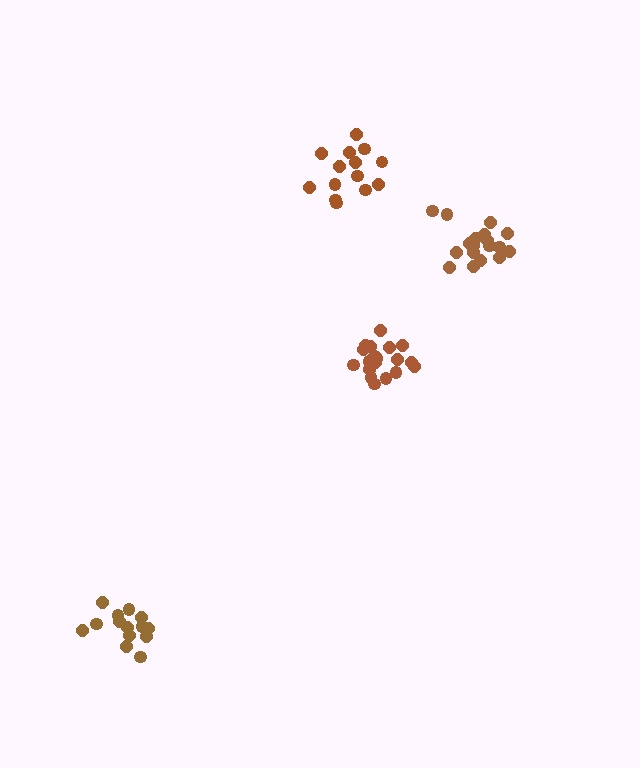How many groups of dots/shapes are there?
There are 4 groups.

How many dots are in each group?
Group 1: 14 dots, Group 2: 18 dots, Group 3: 14 dots, Group 4: 19 dots (65 total).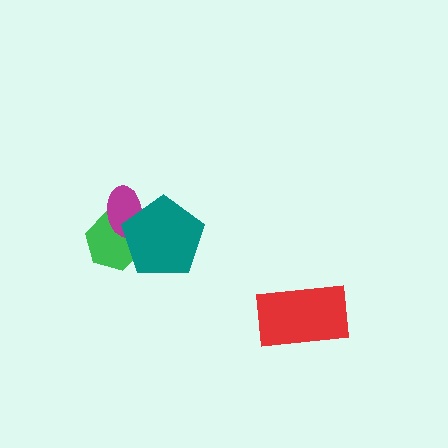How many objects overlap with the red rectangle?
0 objects overlap with the red rectangle.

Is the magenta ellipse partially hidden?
Yes, it is partially covered by another shape.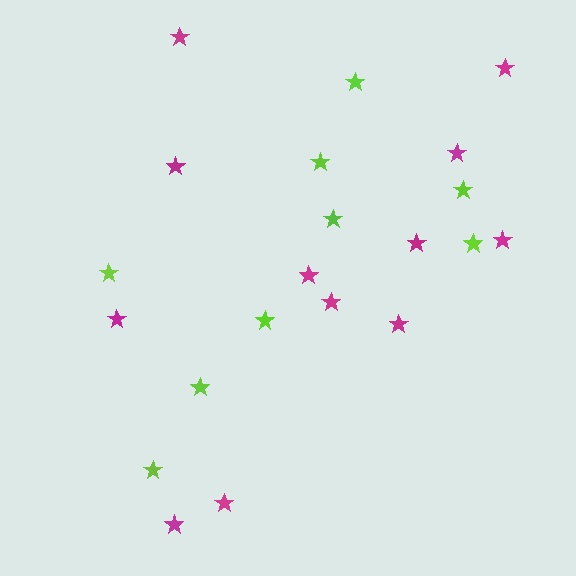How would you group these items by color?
There are 2 groups: one group of magenta stars (12) and one group of lime stars (9).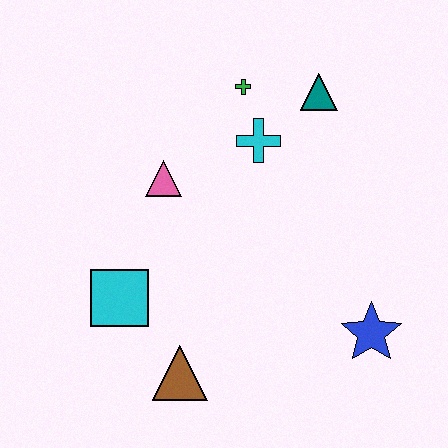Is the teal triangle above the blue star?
Yes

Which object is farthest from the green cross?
The brown triangle is farthest from the green cross.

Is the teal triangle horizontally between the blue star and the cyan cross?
Yes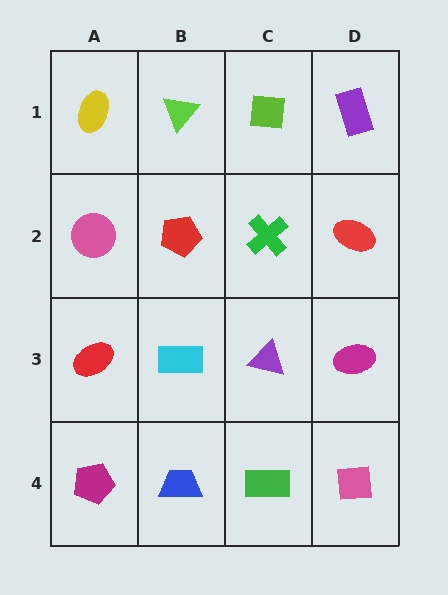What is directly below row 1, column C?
A green cross.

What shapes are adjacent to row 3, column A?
A pink circle (row 2, column A), a magenta pentagon (row 4, column A), a cyan rectangle (row 3, column B).